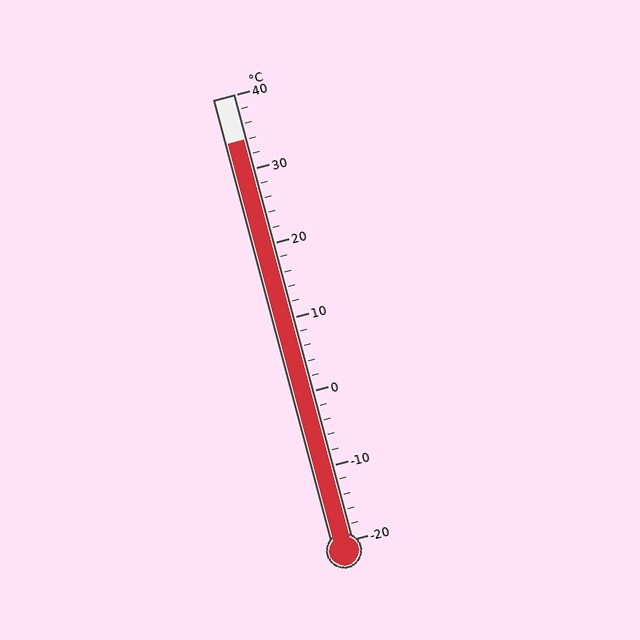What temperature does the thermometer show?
The thermometer shows approximately 34°C.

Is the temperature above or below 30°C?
The temperature is above 30°C.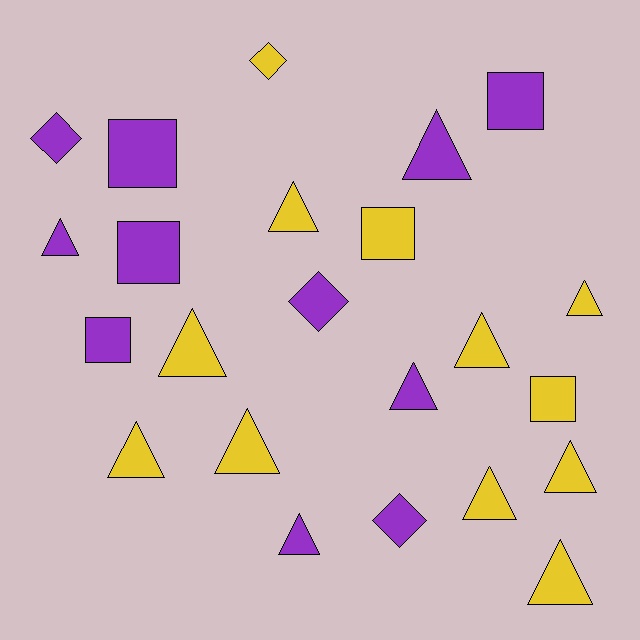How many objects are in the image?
There are 23 objects.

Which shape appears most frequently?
Triangle, with 13 objects.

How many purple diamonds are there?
There are 3 purple diamonds.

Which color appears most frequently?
Yellow, with 12 objects.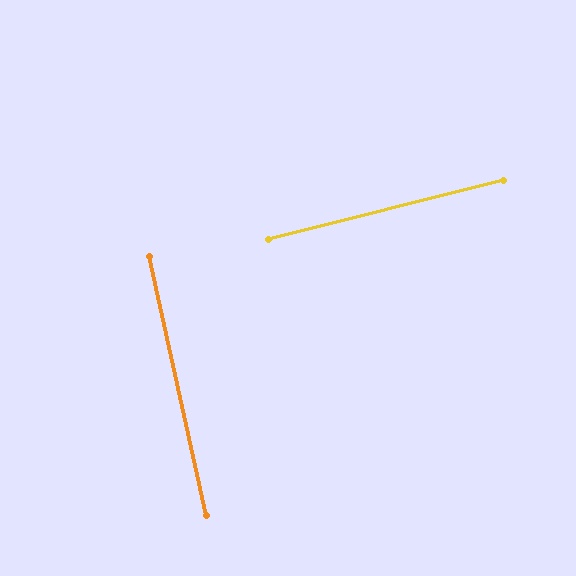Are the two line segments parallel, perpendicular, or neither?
Perpendicular — they meet at approximately 88°.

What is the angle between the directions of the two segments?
Approximately 88 degrees.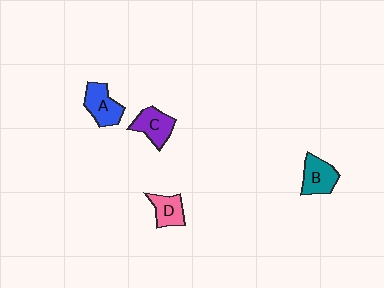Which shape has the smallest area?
Shape D (pink).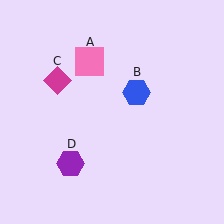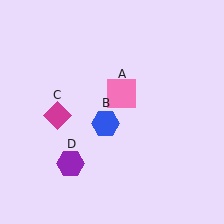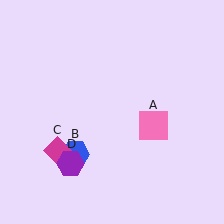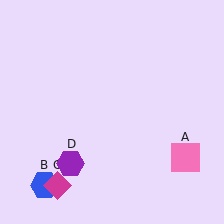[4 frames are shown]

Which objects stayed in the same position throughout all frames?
Purple hexagon (object D) remained stationary.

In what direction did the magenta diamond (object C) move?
The magenta diamond (object C) moved down.